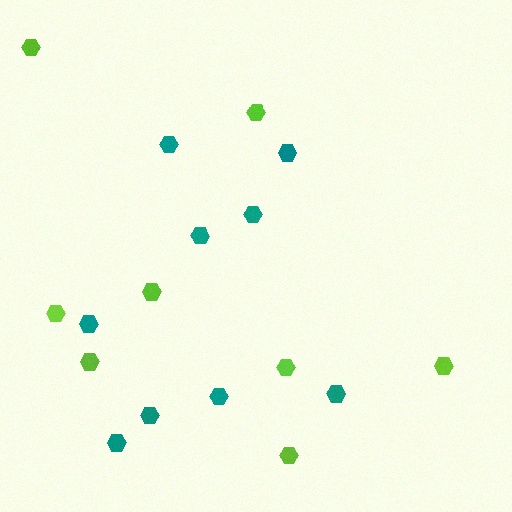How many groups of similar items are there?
There are 2 groups: one group of teal hexagons (9) and one group of lime hexagons (8).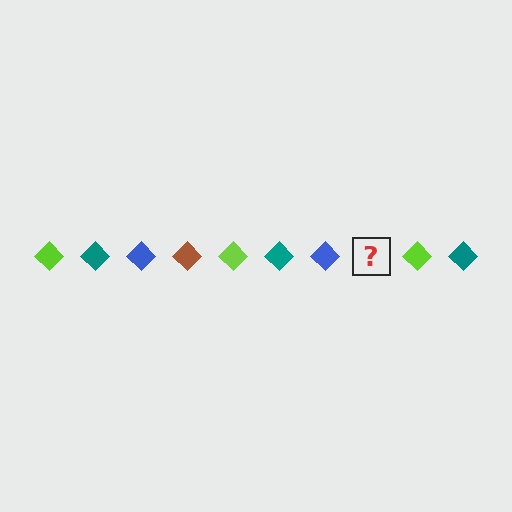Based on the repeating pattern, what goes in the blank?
The blank should be a brown diamond.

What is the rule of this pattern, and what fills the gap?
The rule is that the pattern cycles through lime, teal, blue, brown diamonds. The gap should be filled with a brown diamond.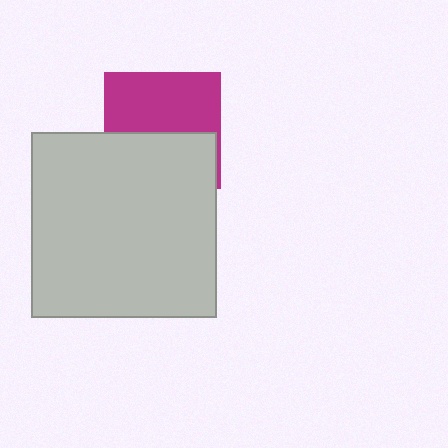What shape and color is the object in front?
The object in front is a light gray square.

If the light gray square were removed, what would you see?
You would see the complete magenta square.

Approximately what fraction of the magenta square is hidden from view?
Roughly 47% of the magenta square is hidden behind the light gray square.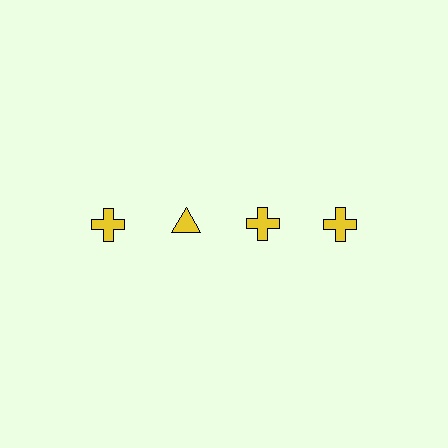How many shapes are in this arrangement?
There are 4 shapes arranged in a grid pattern.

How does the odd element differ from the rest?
It has a different shape: triangle instead of cross.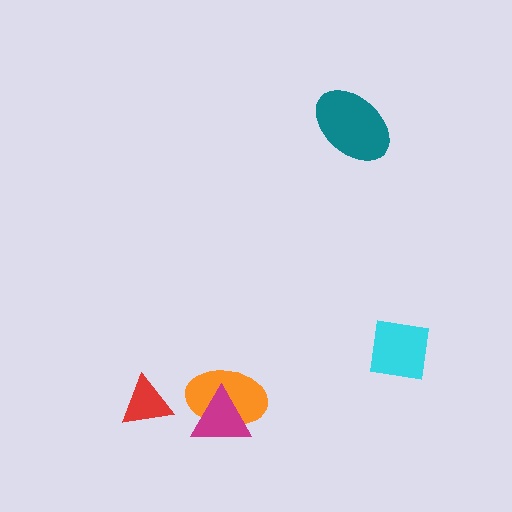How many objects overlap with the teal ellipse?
0 objects overlap with the teal ellipse.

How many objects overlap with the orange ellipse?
1 object overlaps with the orange ellipse.